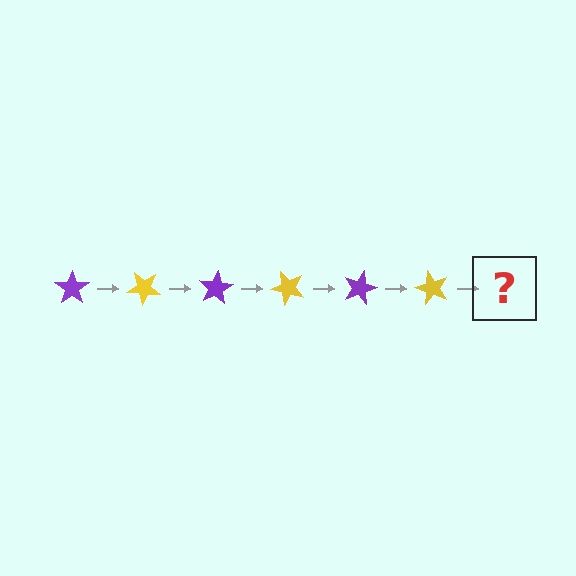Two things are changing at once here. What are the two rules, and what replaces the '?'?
The two rules are that it rotates 40 degrees each step and the color cycles through purple and yellow. The '?' should be a purple star, rotated 240 degrees from the start.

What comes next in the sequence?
The next element should be a purple star, rotated 240 degrees from the start.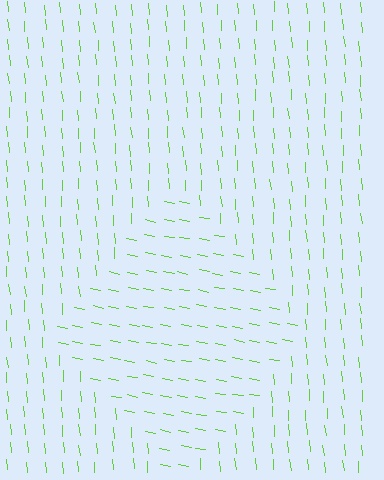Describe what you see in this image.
The image is filled with small lime line segments. A diamond region in the image has lines oriented differently from the surrounding lines, creating a visible texture boundary.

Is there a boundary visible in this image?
Yes, there is a texture boundary formed by a change in line orientation.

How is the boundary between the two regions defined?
The boundary is defined purely by a change in line orientation (approximately 75 degrees difference). All lines are the same color and thickness.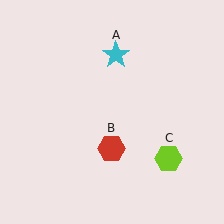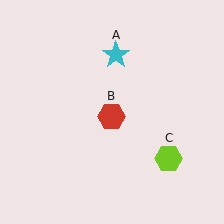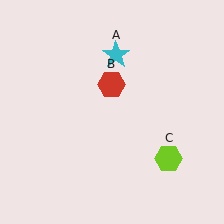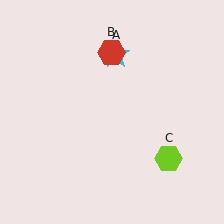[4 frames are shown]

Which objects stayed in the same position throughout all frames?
Cyan star (object A) and lime hexagon (object C) remained stationary.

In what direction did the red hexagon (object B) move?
The red hexagon (object B) moved up.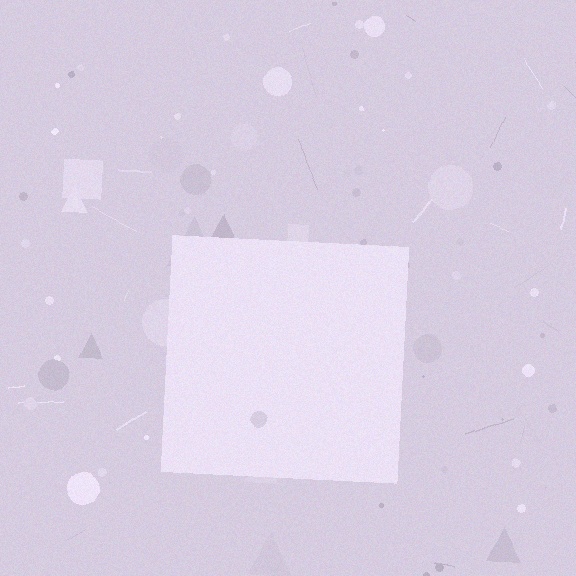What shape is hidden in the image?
A square is hidden in the image.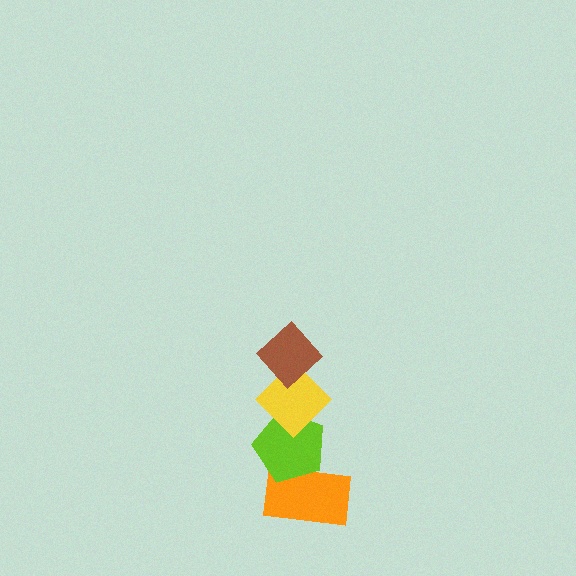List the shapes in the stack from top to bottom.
From top to bottom: the brown diamond, the yellow diamond, the lime pentagon, the orange rectangle.